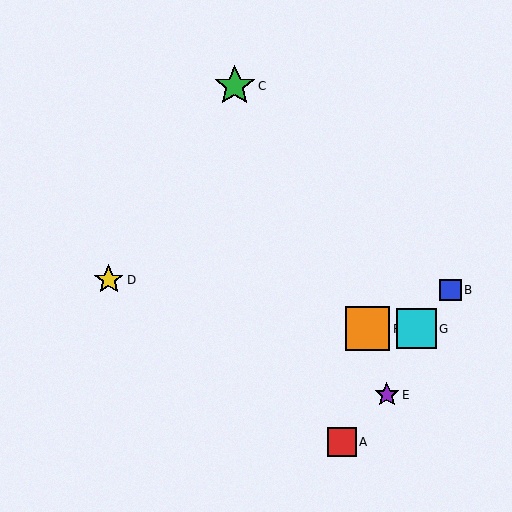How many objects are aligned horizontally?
2 objects (F, G) are aligned horizontally.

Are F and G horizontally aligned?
Yes, both are at y≈329.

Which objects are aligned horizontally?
Objects F, G are aligned horizontally.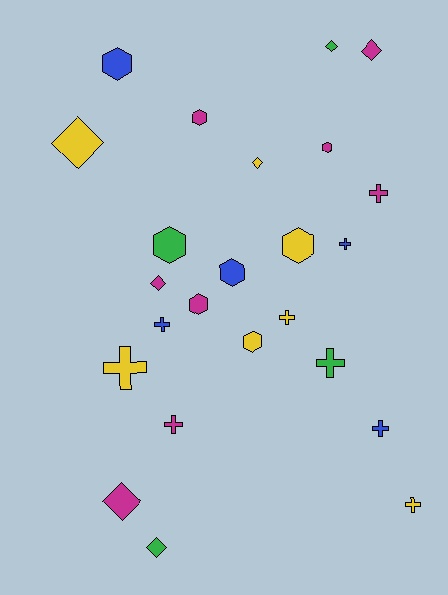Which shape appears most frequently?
Cross, with 9 objects.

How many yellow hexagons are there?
There are 2 yellow hexagons.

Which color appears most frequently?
Magenta, with 8 objects.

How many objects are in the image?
There are 24 objects.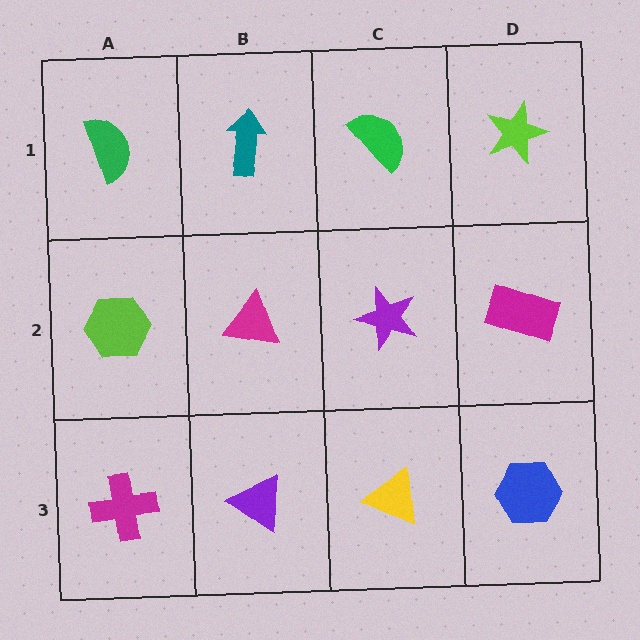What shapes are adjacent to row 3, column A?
A lime hexagon (row 2, column A), a purple triangle (row 3, column B).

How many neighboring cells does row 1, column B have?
3.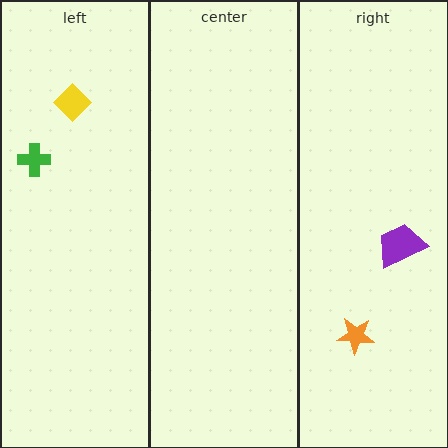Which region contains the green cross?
The left region.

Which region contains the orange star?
The right region.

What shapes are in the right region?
The purple trapezoid, the orange star.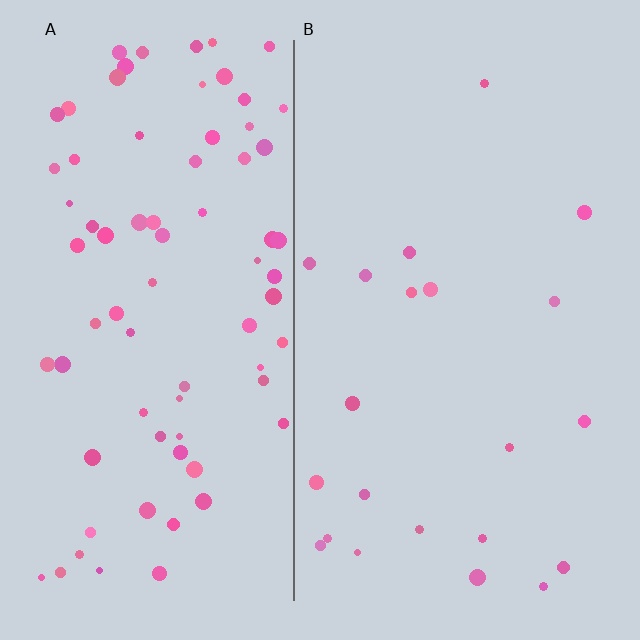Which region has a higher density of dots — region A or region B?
A (the left).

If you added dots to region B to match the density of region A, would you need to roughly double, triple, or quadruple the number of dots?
Approximately quadruple.